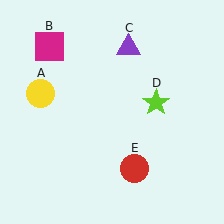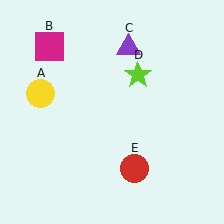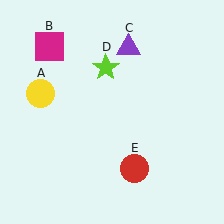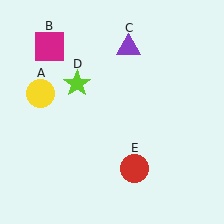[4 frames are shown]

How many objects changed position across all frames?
1 object changed position: lime star (object D).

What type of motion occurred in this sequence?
The lime star (object D) rotated counterclockwise around the center of the scene.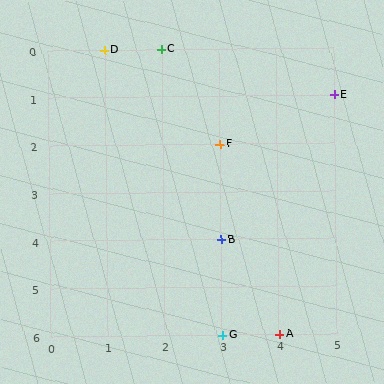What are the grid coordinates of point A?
Point A is at grid coordinates (4, 6).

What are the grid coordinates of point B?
Point B is at grid coordinates (3, 4).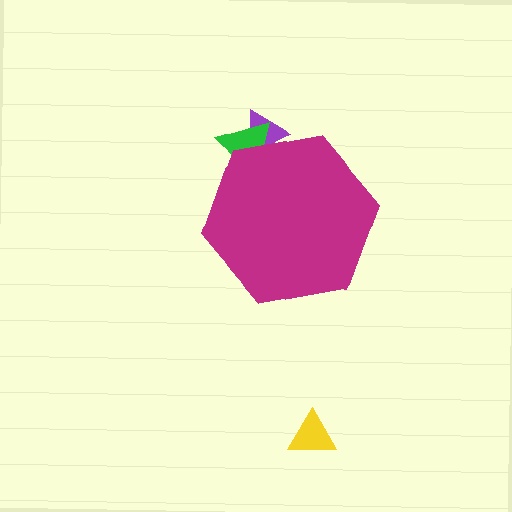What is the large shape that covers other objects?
A magenta hexagon.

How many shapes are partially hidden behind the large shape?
2 shapes are partially hidden.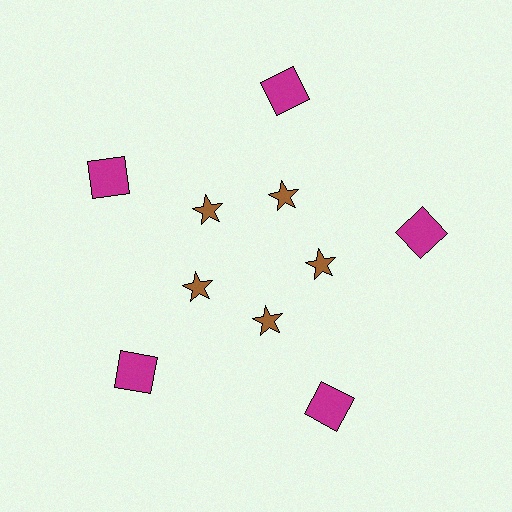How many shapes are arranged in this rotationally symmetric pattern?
There are 10 shapes, arranged in 5 groups of 2.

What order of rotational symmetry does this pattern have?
This pattern has 5-fold rotational symmetry.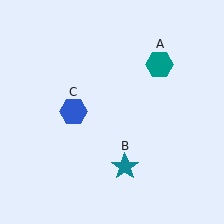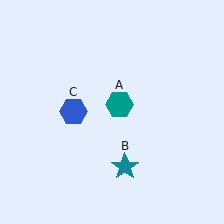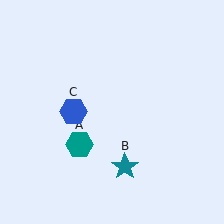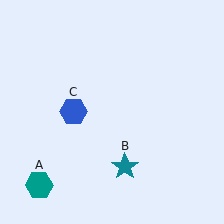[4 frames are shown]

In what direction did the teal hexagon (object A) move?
The teal hexagon (object A) moved down and to the left.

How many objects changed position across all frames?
1 object changed position: teal hexagon (object A).